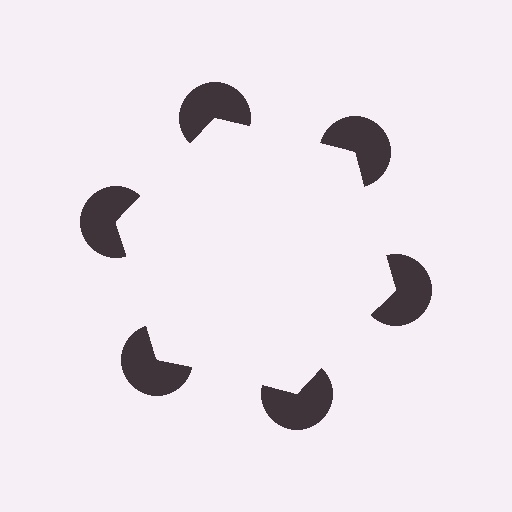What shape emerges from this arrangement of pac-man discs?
An illusory hexagon — its edges are inferred from the aligned wedge cuts in the pac-man discs, not physically drawn.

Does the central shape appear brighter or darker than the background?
It typically appears slightly brighter than the background, even though no actual brightness change is drawn.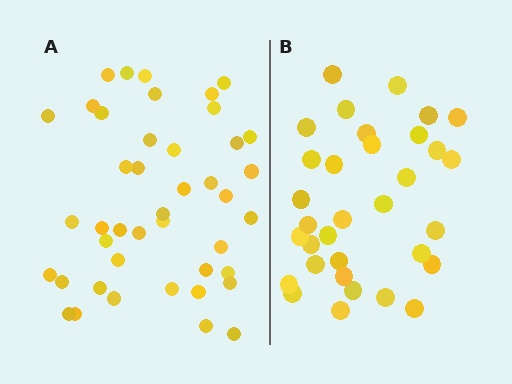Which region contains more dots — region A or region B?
Region A (the left region) has more dots.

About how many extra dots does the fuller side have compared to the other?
Region A has roughly 10 or so more dots than region B.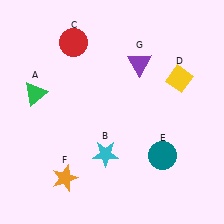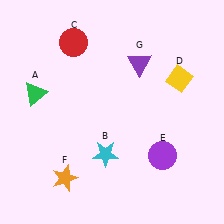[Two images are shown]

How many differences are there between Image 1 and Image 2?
There is 1 difference between the two images.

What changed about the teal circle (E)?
In Image 1, E is teal. In Image 2, it changed to purple.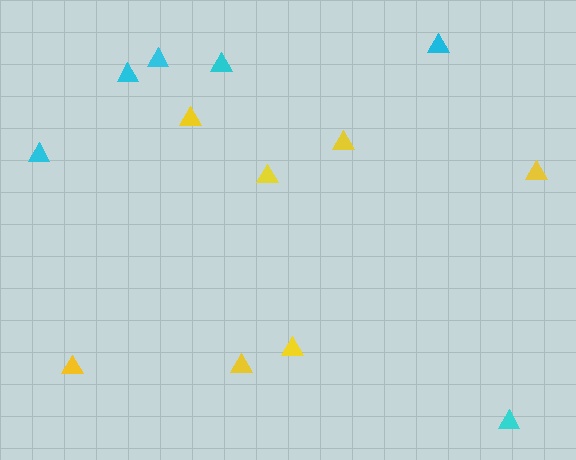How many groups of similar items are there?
There are 2 groups: one group of cyan triangles (6) and one group of yellow triangles (7).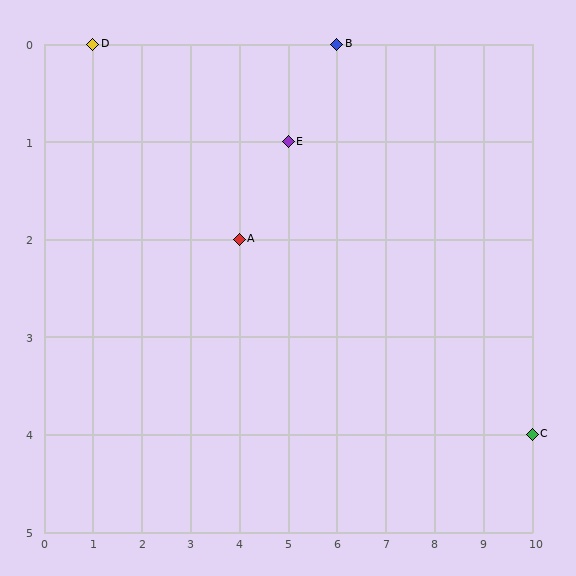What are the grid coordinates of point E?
Point E is at grid coordinates (5, 1).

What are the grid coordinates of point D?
Point D is at grid coordinates (1, 0).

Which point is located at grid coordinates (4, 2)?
Point A is at (4, 2).